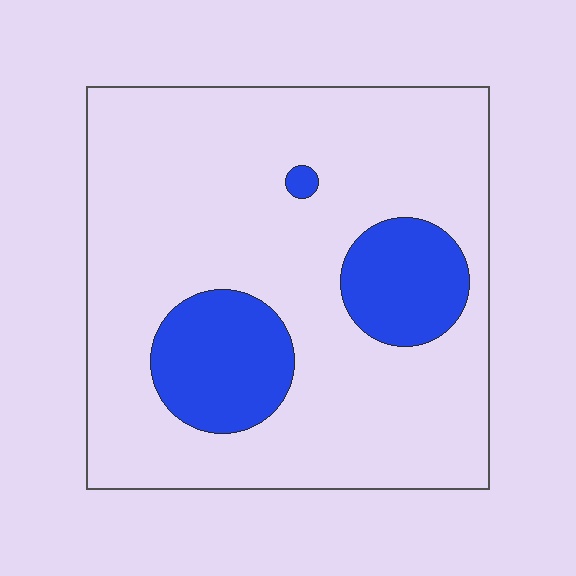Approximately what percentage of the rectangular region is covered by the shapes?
Approximately 20%.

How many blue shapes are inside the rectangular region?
3.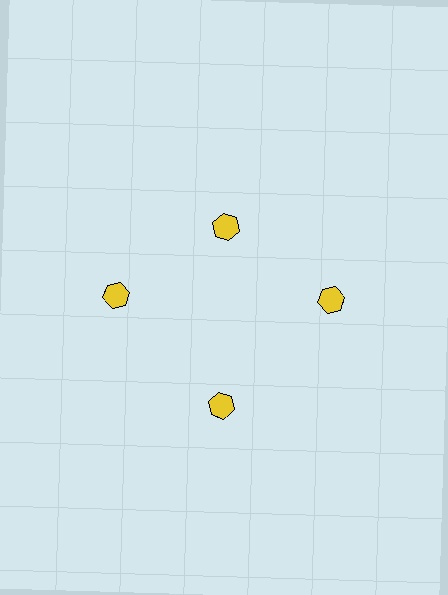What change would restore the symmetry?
The symmetry would be restored by moving it outward, back onto the ring so that all 4 hexagons sit at equal angles and equal distance from the center.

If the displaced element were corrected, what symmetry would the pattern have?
It would have 4-fold rotational symmetry — the pattern would map onto itself every 90 degrees.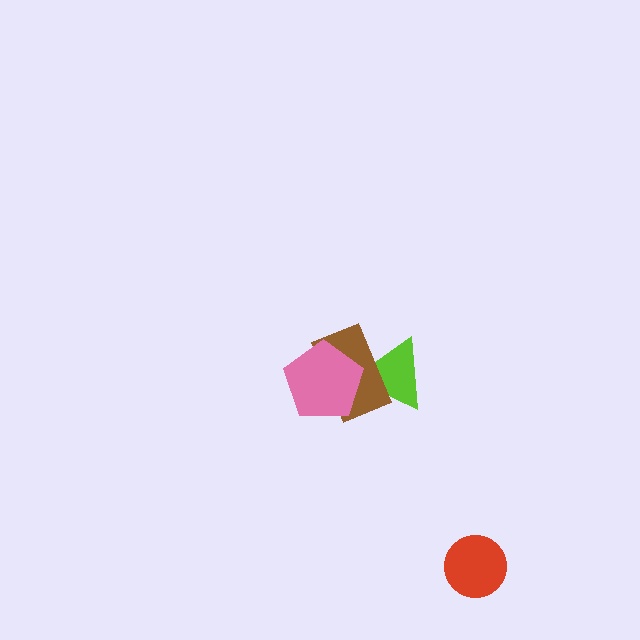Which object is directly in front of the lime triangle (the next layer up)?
The brown rectangle is directly in front of the lime triangle.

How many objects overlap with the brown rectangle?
2 objects overlap with the brown rectangle.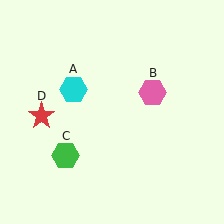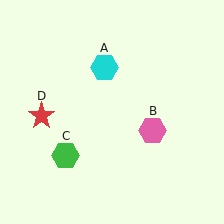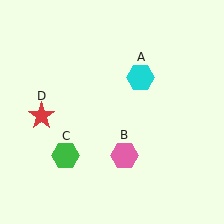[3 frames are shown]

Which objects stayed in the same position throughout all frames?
Green hexagon (object C) and red star (object D) remained stationary.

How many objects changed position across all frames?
2 objects changed position: cyan hexagon (object A), pink hexagon (object B).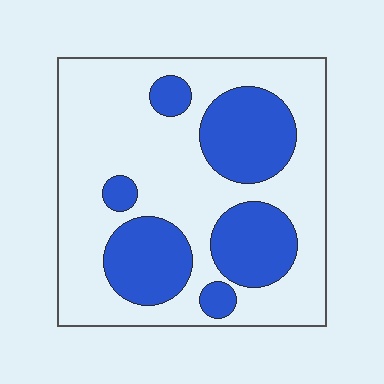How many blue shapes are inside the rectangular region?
6.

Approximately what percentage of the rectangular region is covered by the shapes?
Approximately 30%.